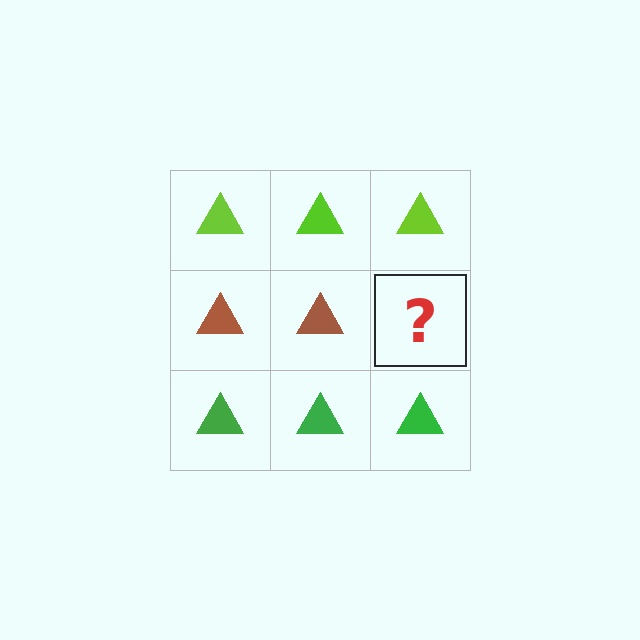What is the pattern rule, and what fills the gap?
The rule is that each row has a consistent color. The gap should be filled with a brown triangle.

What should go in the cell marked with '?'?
The missing cell should contain a brown triangle.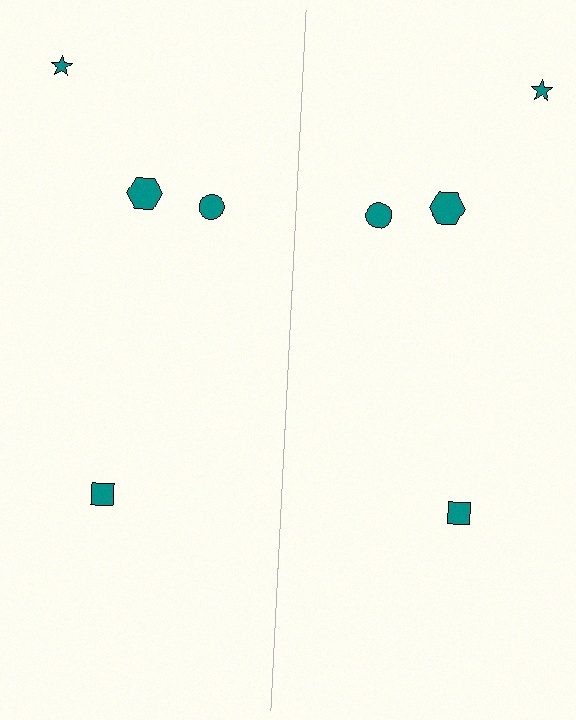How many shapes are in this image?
There are 8 shapes in this image.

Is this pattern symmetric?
Yes, this pattern has bilateral (reflection) symmetry.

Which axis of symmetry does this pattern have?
The pattern has a vertical axis of symmetry running through the center of the image.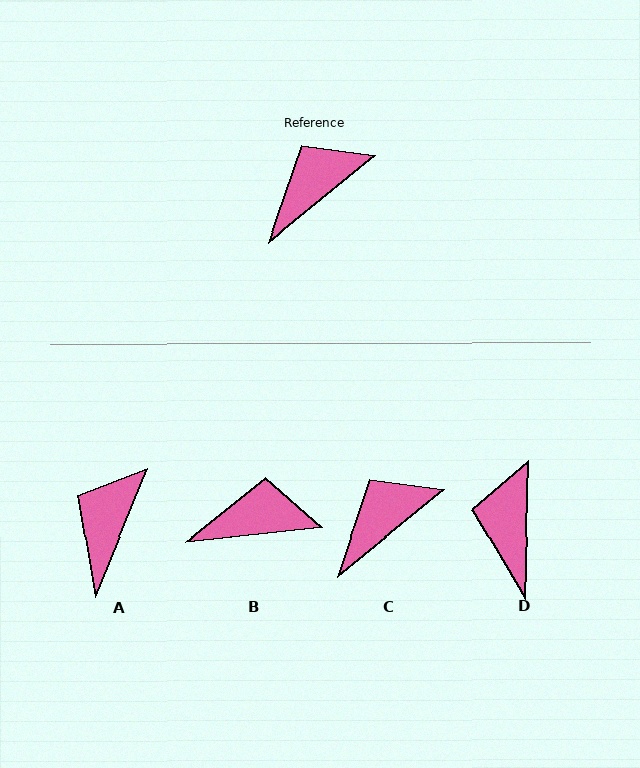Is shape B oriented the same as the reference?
No, it is off by about 33 degrees.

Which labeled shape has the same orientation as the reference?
C.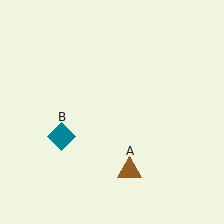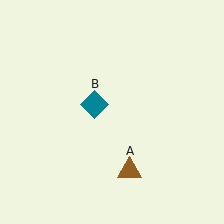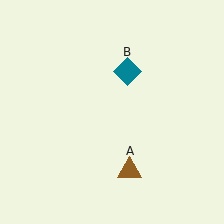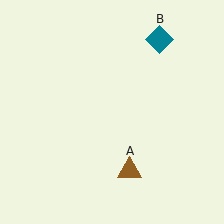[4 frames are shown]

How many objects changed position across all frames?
1 object changed position: teal diamond (object B).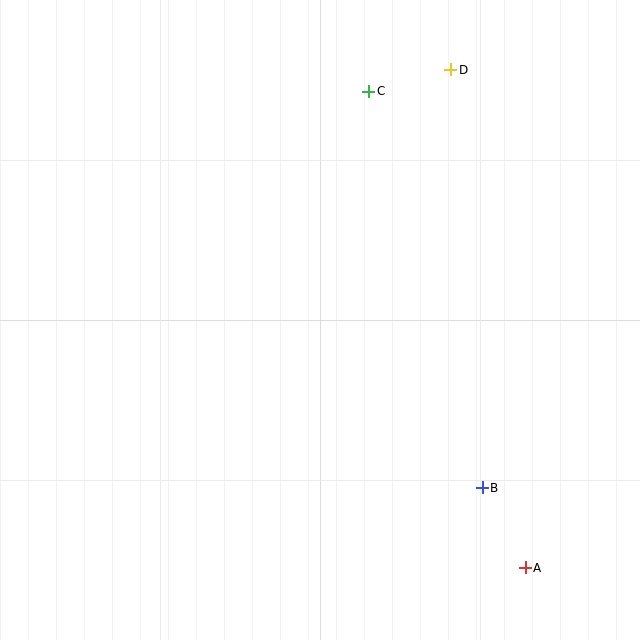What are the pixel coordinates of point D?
Point D is at (451, 70).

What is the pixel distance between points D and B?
The distance between D and B is 419 pixels.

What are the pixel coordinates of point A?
Point A is at (525, 568).